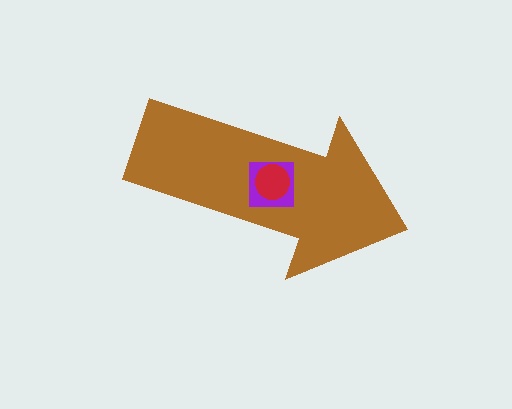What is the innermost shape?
The red circle.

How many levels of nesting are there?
3.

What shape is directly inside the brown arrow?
The purple square.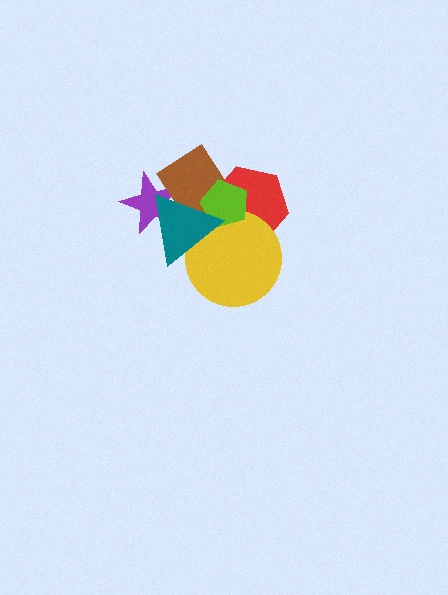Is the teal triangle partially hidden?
No, no other shape covers it.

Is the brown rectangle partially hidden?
Yes, it is partially covered by another shape.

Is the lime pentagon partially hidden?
Yes, it is partially covered by another shape.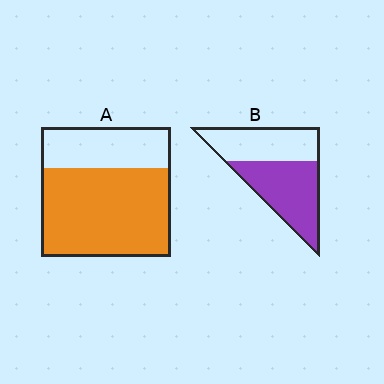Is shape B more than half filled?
Yes.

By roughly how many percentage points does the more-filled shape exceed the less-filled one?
By roughly 15 percentage points (A over B).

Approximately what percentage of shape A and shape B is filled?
A is approximately 70% and B is approximately 55%.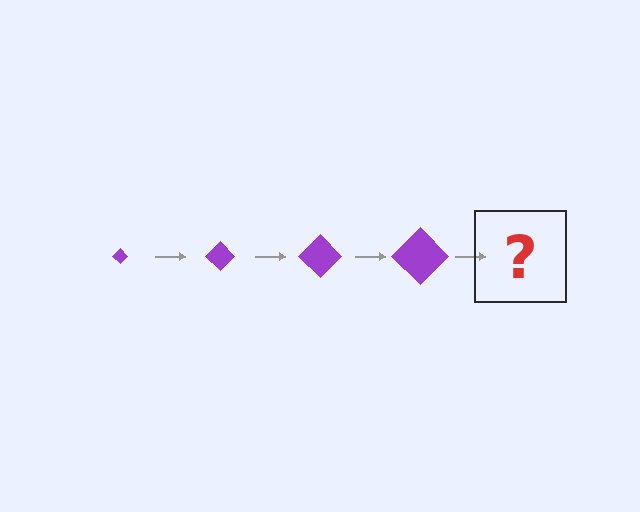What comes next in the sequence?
The next element should be a purple diamond, larger than the previous one.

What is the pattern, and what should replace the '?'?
The pattern is that the diamond gets progressively larger each step. The '?' should be a purple diamond, larger than the previous one.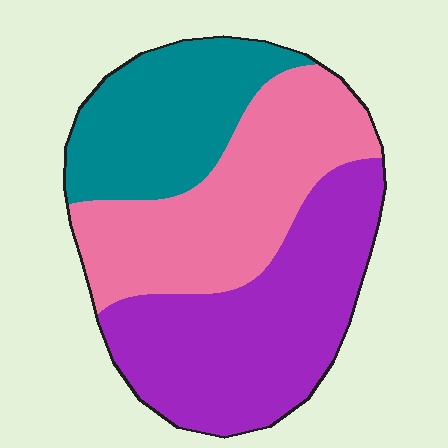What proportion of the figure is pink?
Pink takes up about one third (1/3) of the figure.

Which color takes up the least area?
Teal, at roughly 25%.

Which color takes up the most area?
Purple, at roughly 40%.